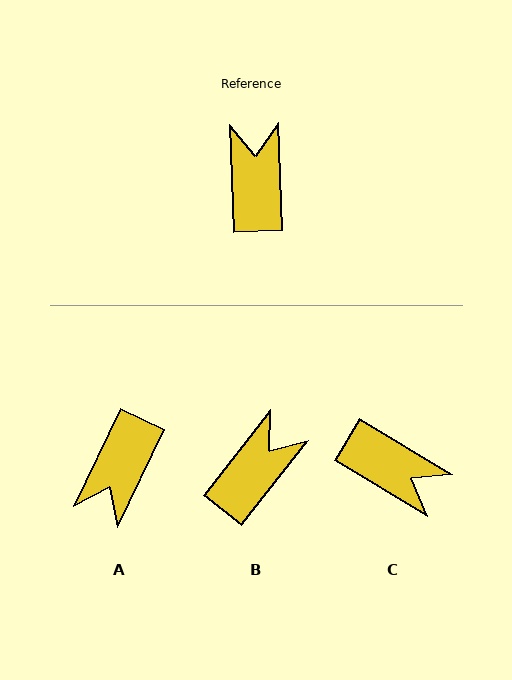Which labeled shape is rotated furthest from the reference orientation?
A, about 152 degrees away.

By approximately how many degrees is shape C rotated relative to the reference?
Approximately 123 degrees clockwise.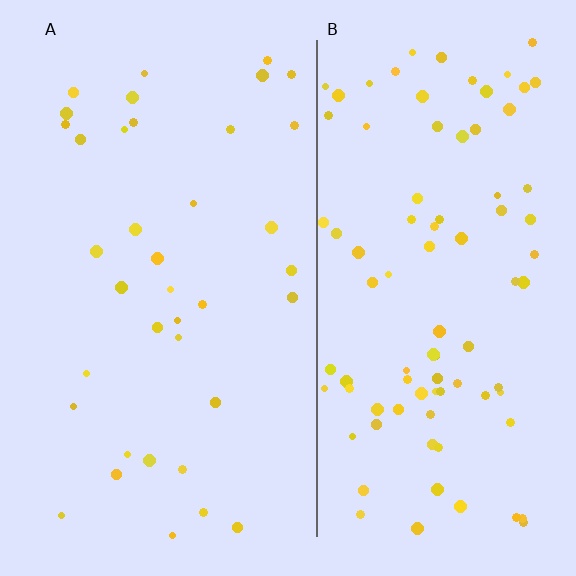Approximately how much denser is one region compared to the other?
Approximately 2.4× — region B over region A.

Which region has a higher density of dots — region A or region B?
B (the right).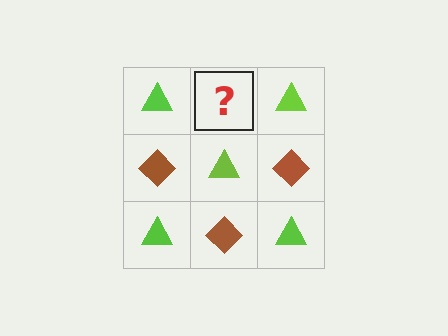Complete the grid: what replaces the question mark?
The question mark should be replaced with a brown diamond.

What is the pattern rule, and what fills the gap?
The rule is that it alternates lime triangle and brown diamond in a checkerboard pattern. The gap should be filled with a brown diamond.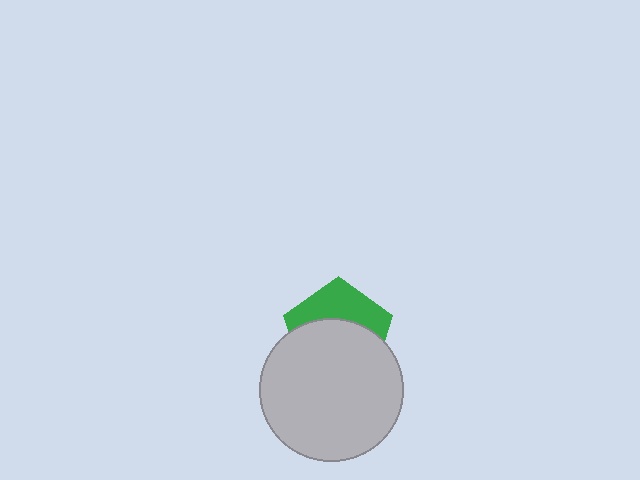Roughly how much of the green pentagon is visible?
A small part of it is visible (roughly 39%).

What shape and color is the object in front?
The object in front is a light gray circle.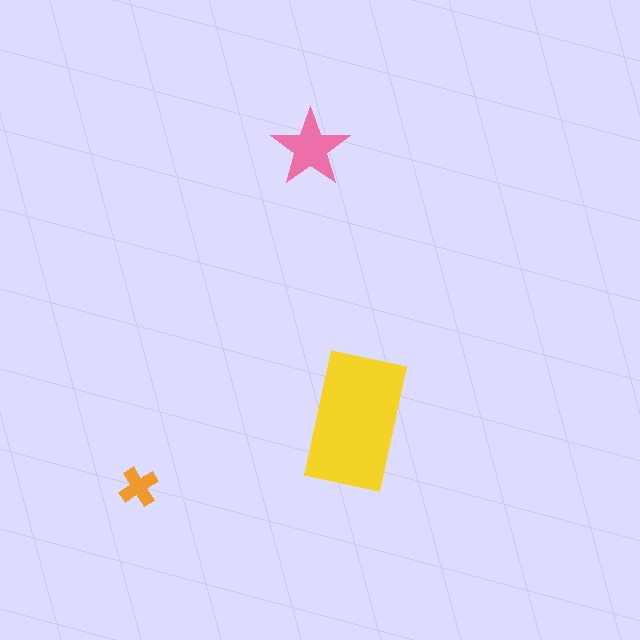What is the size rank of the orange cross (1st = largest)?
3rd.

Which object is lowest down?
The orange cross is bottommost.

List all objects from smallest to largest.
The orange cross, the pink star, the yellow rectangle.